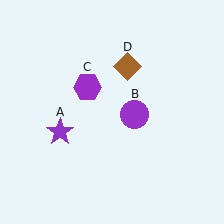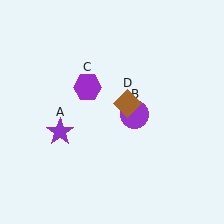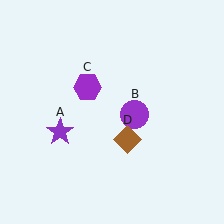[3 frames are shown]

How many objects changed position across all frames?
1 object changed position: brown diamond (object D).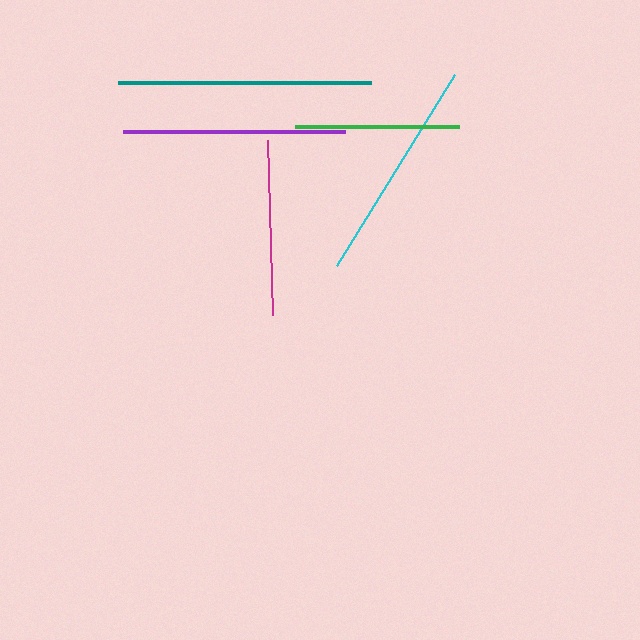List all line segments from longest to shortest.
From longest to shortest: teal, cyan, purple, magenta, green.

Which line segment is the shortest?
The green line is the shortest at approximately 164 pixels.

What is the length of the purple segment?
The purple segment is approximately 222 pixels long.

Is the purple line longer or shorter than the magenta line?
The purple line is longer than the magenta line.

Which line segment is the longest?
The teal line is the longest at approximately 253 pixels.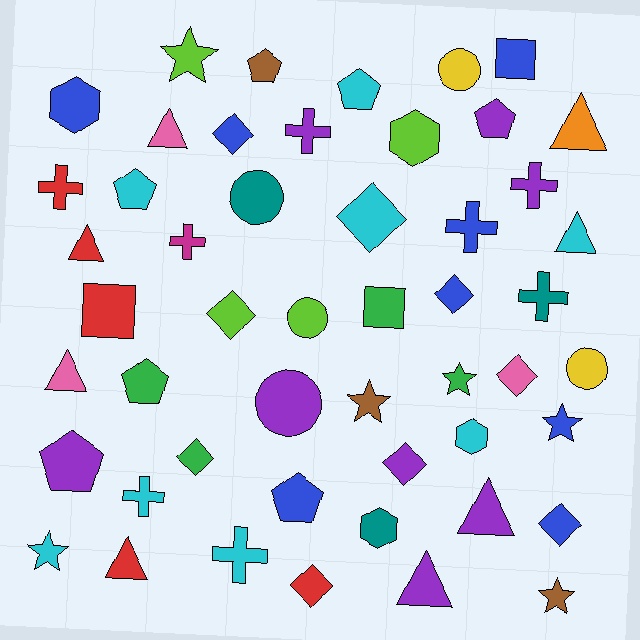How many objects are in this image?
There are 50 objects.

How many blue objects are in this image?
There are 8 blue objects.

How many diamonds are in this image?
There are 9 diamonds.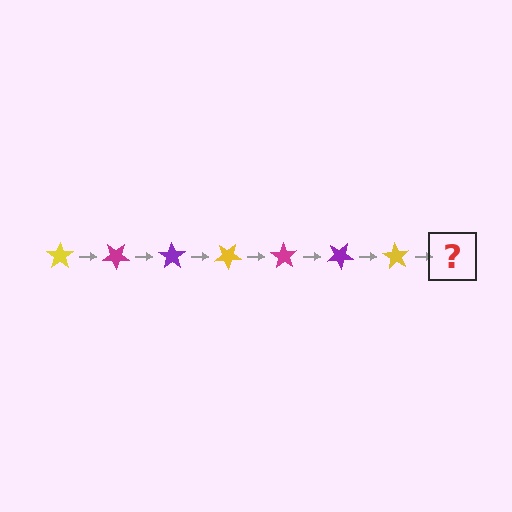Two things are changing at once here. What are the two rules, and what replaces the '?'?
The two rules are that it rotates 35 degrees each step and the color cycles through yellow, magenta, and purple. The '?' should be a magenta star, rotated 245 degrees from the start.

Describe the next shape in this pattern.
It should be a magenta star, rotated 245 degrees from the start.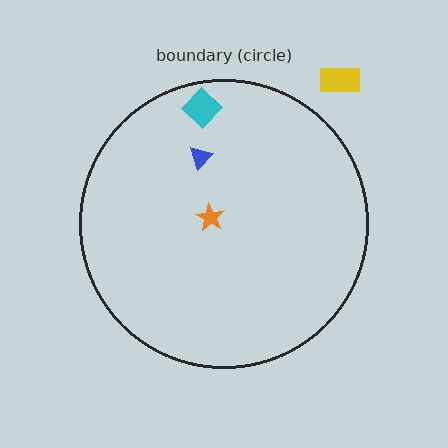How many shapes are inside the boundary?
3 inside, 1 outside.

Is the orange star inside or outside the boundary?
Inside.